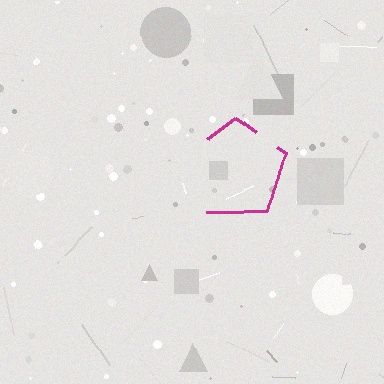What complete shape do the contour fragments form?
The contour fragments form a pentagon.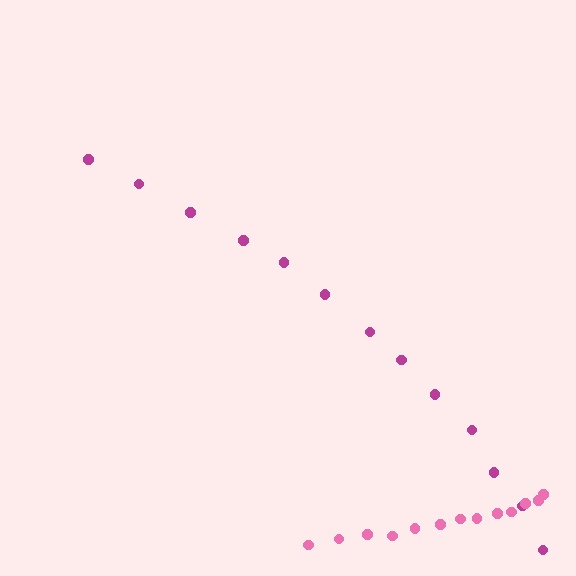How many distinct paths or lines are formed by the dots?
There are 2 distinct paths.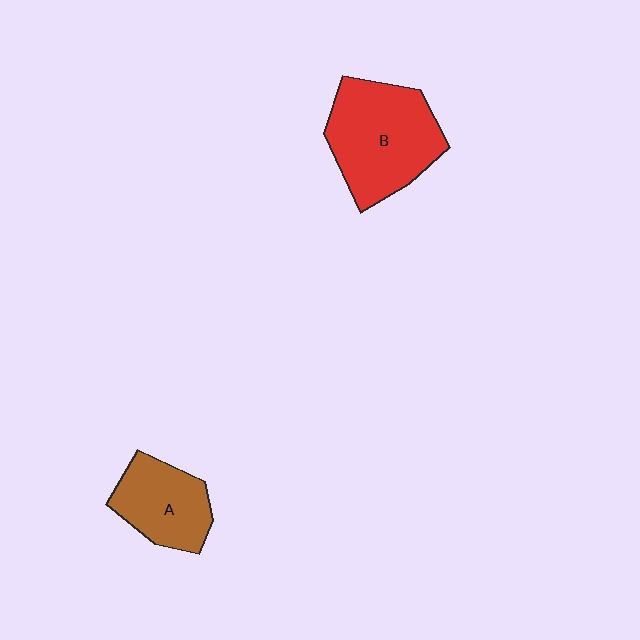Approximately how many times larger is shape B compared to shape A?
Approximately 1.6 times.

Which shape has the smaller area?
Shape A (brown).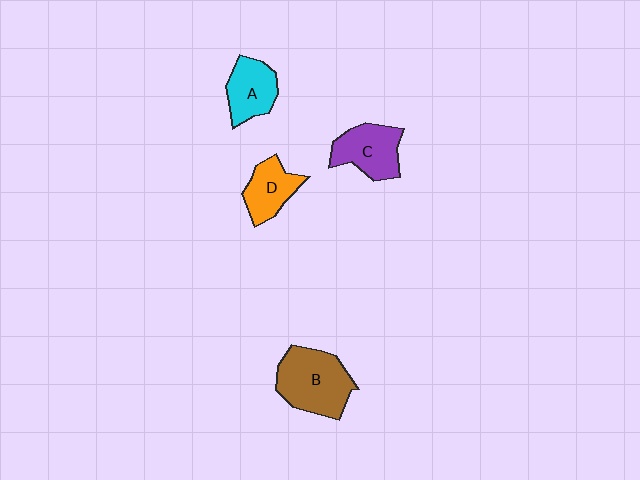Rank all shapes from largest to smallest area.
From largest to smallest: B (brown), C (purple), A (cyan), D (orange).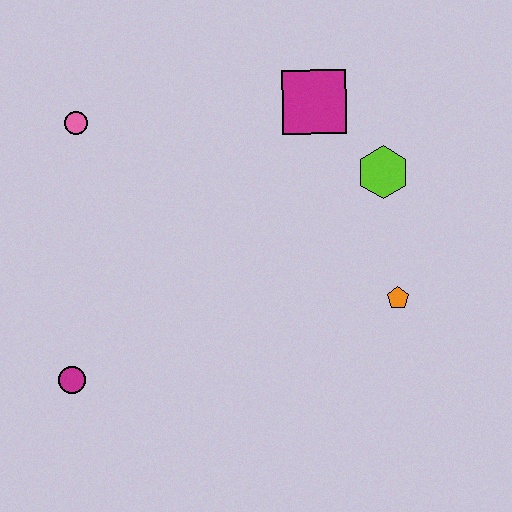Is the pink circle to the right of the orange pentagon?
No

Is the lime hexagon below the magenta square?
Yes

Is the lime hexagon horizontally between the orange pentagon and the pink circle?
Yes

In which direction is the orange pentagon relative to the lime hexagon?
The orange pentagon is below the lime hexagon.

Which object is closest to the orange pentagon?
The lime hexagon is closest to the orange pentagon.